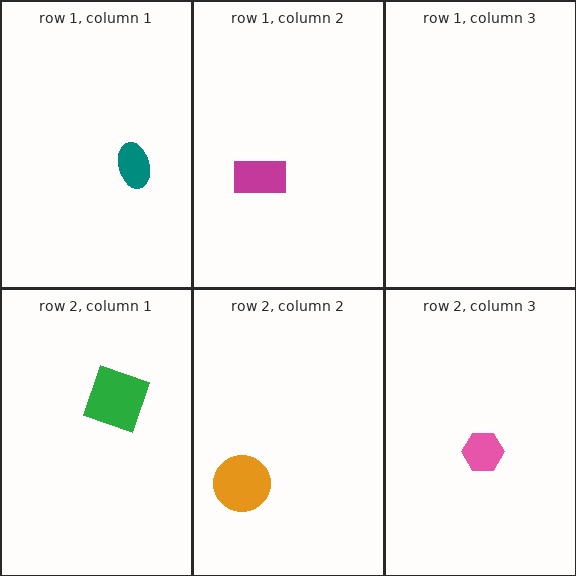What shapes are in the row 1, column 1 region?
The teal ellipse.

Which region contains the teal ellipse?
The row 1, column 1 region.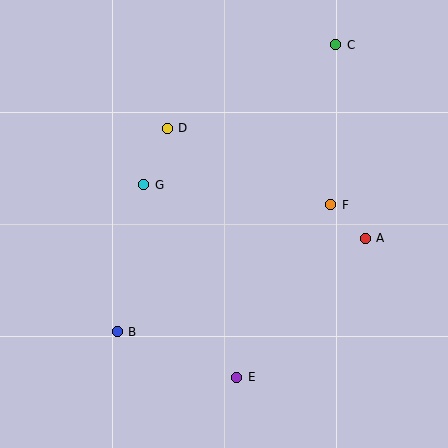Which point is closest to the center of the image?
Point G at (144, 185) is closest to the center.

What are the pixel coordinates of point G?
Point G is at (144, 185).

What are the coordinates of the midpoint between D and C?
The midpoint between D and C is at (251, 86).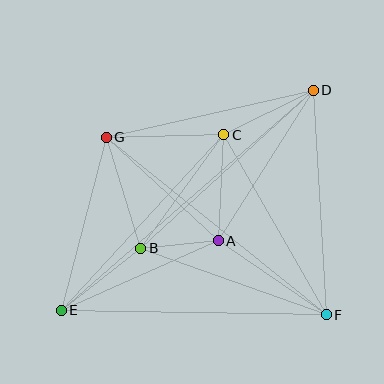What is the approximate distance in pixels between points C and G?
The distance between C and G is approximately 118 pixels.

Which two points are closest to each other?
Points A and B are closest to each other.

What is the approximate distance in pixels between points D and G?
The distance between D and G is approximately 212 pixels.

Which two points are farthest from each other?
Points D and E are farthest from each other.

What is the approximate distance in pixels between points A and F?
The distance between A and F is approximately 131 pixels.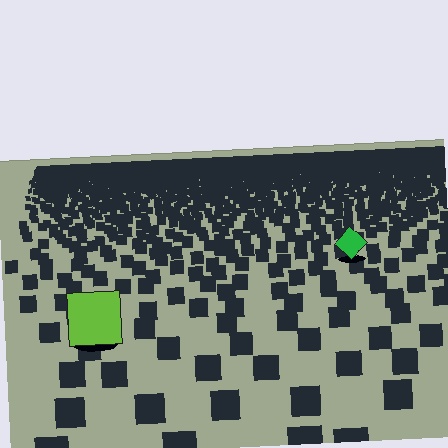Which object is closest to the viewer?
The lime square is closest. The texture marks near it are larger and more spread out.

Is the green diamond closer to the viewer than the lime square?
No. The lime square is closer — you can tell from the texture gradient: the ground texture is coarser near it.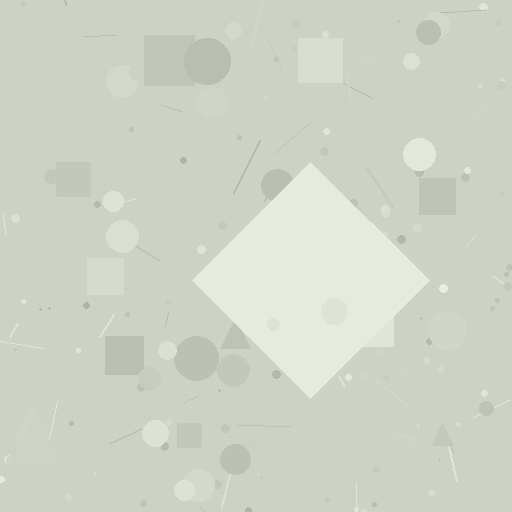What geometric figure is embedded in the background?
A diamond is embedded in the background.